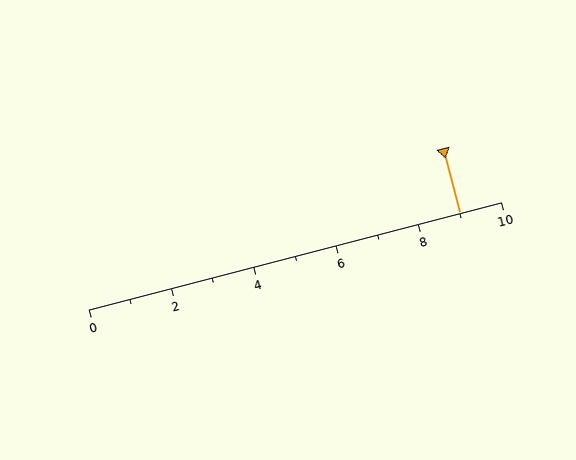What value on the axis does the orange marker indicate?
The marker indicates approximately 9.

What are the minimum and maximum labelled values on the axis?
The axis runs from 0 to 10.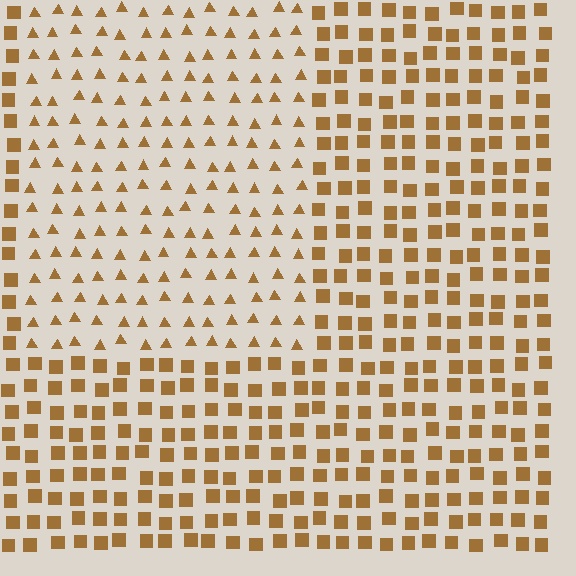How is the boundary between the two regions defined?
The boundary is defined by a change in element shape: triangles inside vs. squares outside. All elements share the same color and spacing.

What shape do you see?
I see a rectangle.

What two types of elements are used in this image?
The image uses triangles inside the rectangle region and squares outside it.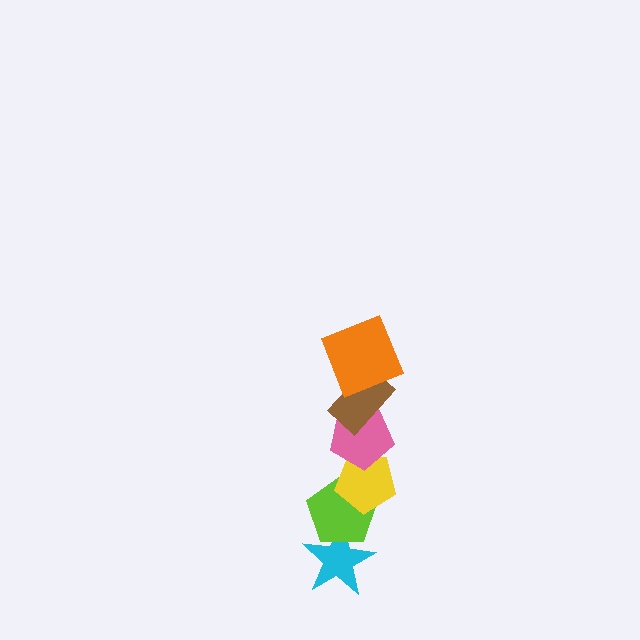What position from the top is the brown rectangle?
The brown rectangle is 2nd from the top.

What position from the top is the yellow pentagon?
The yellow pentagon is 4th from the top.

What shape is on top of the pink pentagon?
The brown rectangle is on top of the pink pentagon.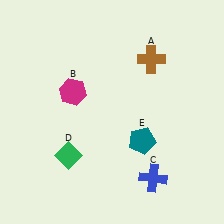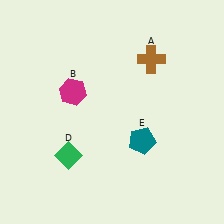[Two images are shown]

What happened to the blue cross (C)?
The blue cross (C) was removed in Image 2. It was in the bottom-right area of Image 1.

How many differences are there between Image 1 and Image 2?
There is 1 difference between the two images.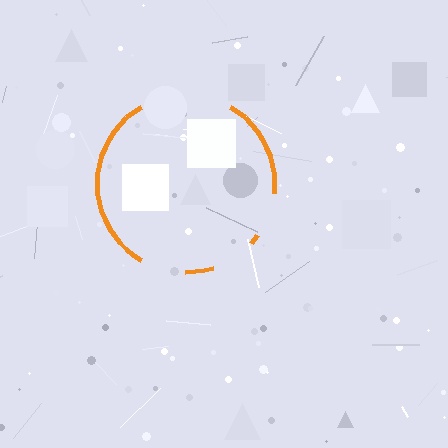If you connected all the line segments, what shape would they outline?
They would outline a circle.